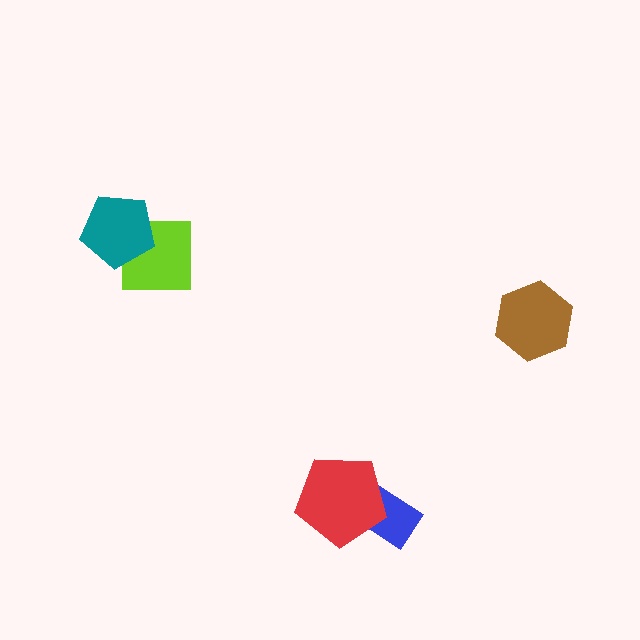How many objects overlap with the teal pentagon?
1 object overlaps with the teal pentagon.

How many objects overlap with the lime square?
1 object overlaps with the lime square.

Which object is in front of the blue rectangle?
The red pentagon is in front of the blue rectangle.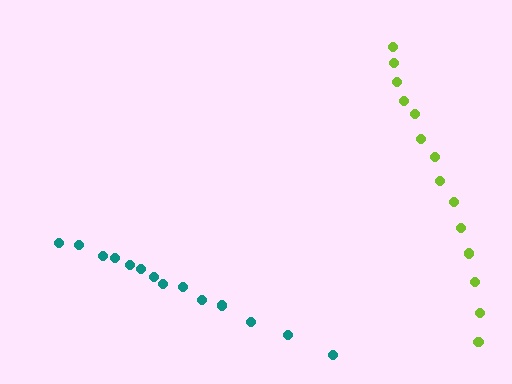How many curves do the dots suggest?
There are 2 distinct paths.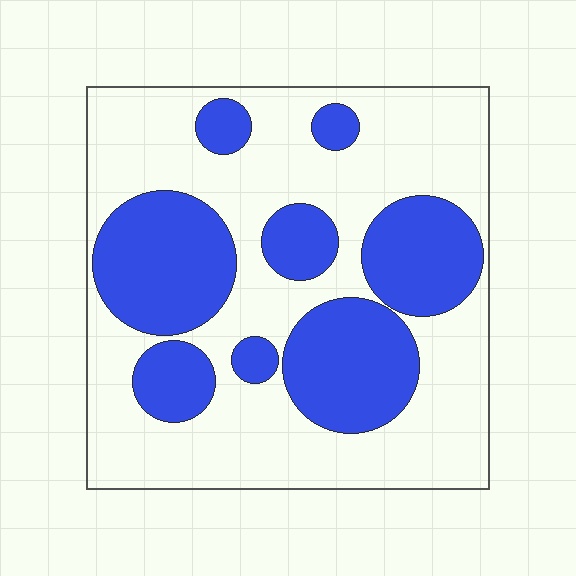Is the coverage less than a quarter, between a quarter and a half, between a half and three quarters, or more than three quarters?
Between a quarter and a half.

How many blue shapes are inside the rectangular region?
8.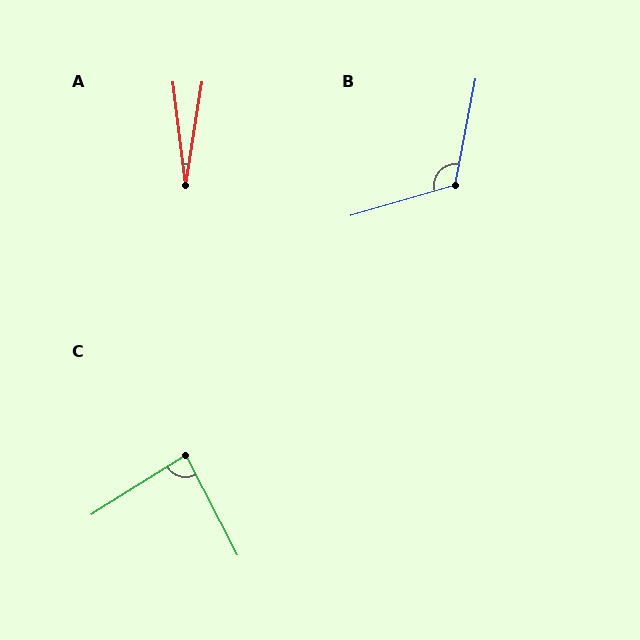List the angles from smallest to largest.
A (16°), C (85°), B (118°).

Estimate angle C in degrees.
Approximately 85 degrees.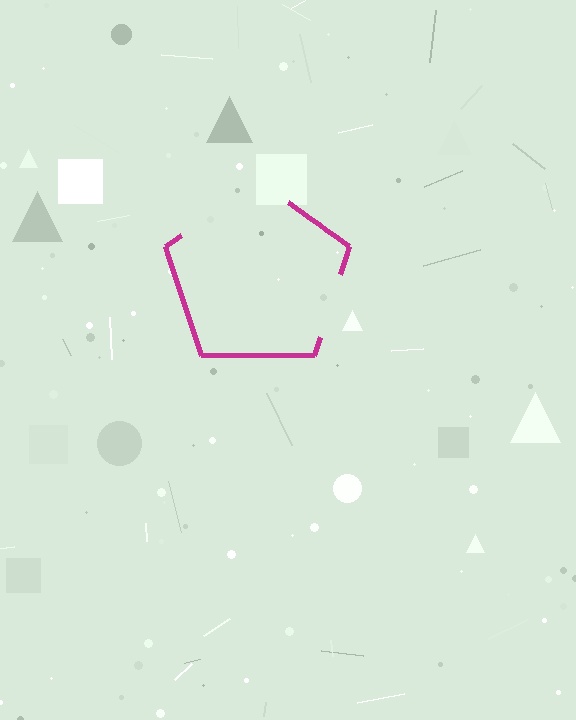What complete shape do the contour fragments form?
The contour fragments form a pentagon.